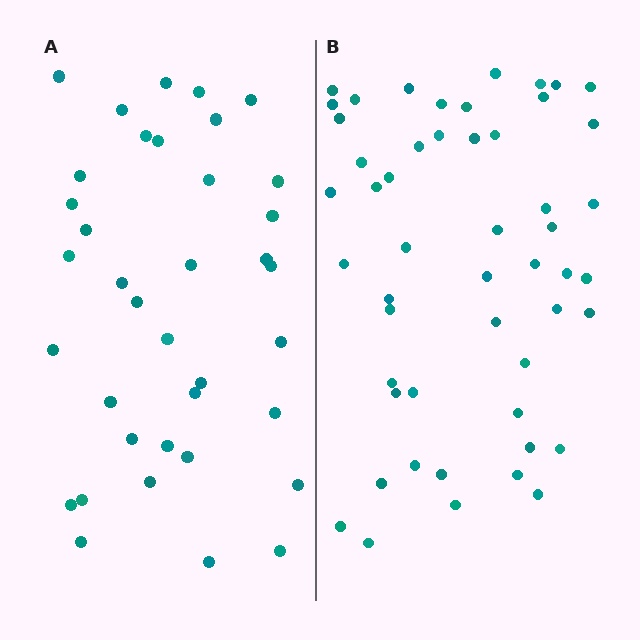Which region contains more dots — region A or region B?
Region B (the right region) has more dots.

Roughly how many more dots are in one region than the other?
Region B has approximately 15 more dots than region A.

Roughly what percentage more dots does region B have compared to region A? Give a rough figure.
About 40% more.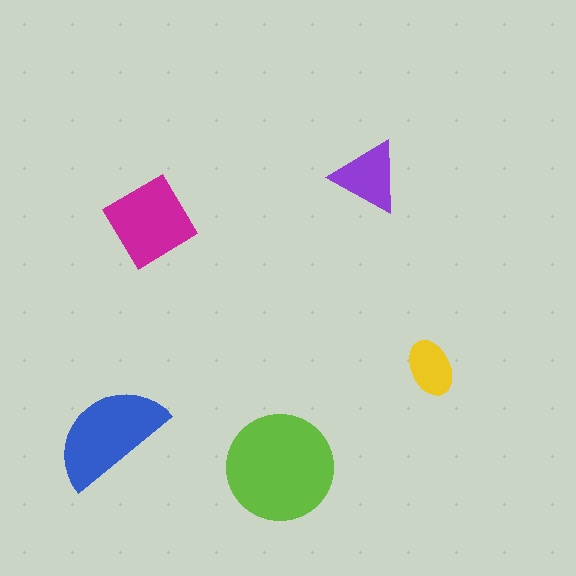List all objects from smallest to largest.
The yellow ellipse, the purple triangle, the magenta diamond, the blue semicircle, the lime circle.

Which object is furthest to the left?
The blue semicircle is leftmost.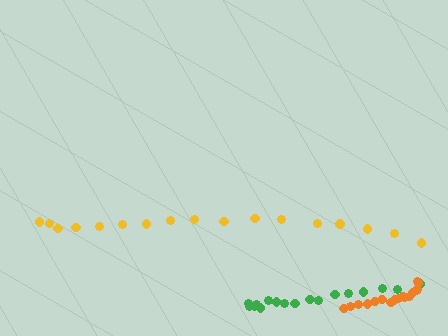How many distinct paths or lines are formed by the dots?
There are 3 distinct paths.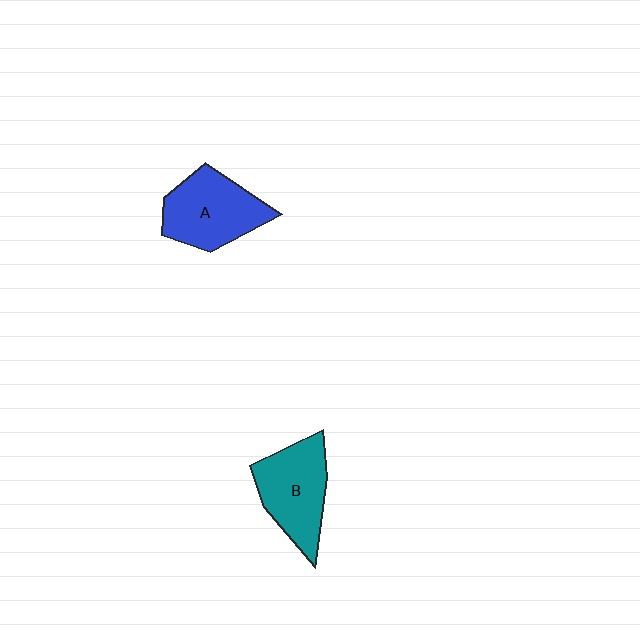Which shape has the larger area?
Shape A (blue).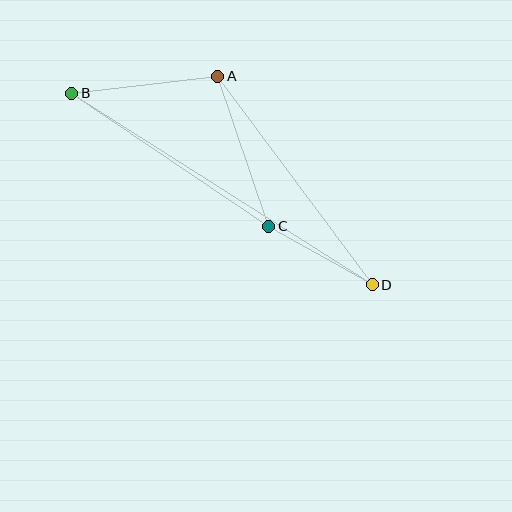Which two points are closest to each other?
Points C and D are closest to each other.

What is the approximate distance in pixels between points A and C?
The distance between A and C is approximately 158 pixels.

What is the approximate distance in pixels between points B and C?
The distance between B and C is approximately 238 pixels.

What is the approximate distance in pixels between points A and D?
The distance between A and D is approximately 259 pixels.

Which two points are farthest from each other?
Points B and D are farthest from each other.